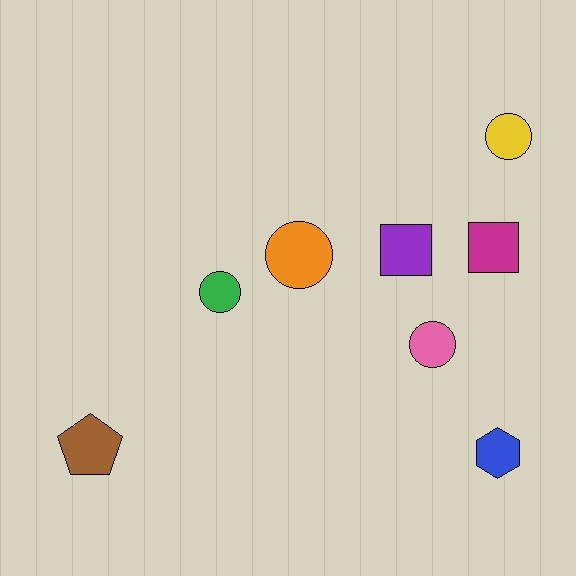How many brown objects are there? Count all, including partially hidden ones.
There is 1 brown object.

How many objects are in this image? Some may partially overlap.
There are 8 objects.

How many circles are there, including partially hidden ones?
There are 4 circles.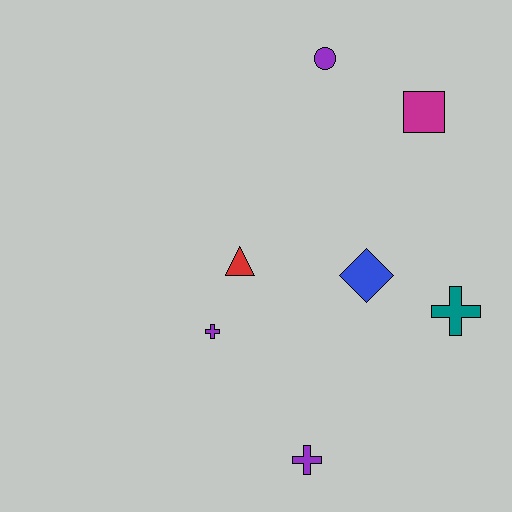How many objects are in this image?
There are 7 objects.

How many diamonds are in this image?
There is 1 diamond.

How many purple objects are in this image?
There are 3 purple objects.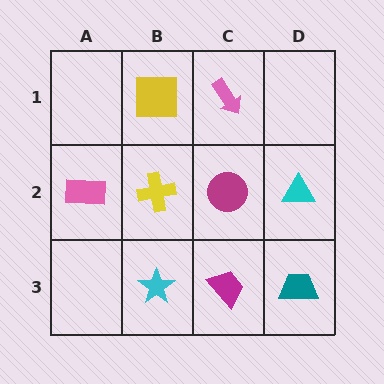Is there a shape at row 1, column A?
No, that cell is empty.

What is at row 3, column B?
A cyan star.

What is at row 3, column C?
A magenta trapezoid.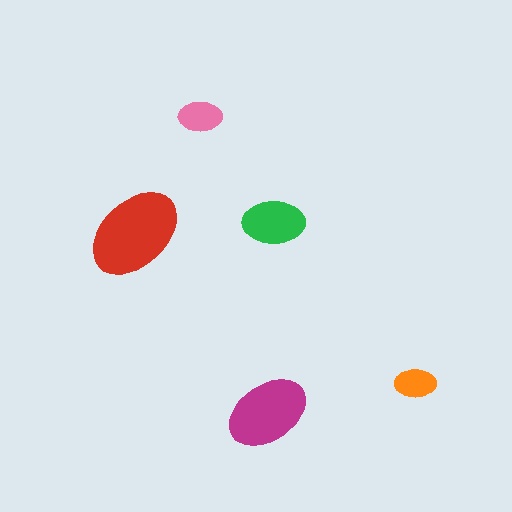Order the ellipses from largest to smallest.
the red one, the magenta one, the green one, the pink one, the orange one.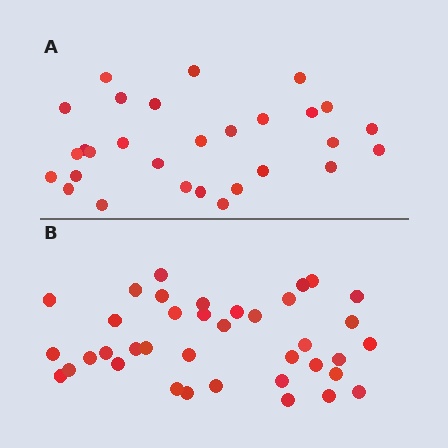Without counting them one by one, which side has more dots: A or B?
Region B (the bottom region) has more dots.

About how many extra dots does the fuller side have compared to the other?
Region B has roughly 8 or so more dots than region A.